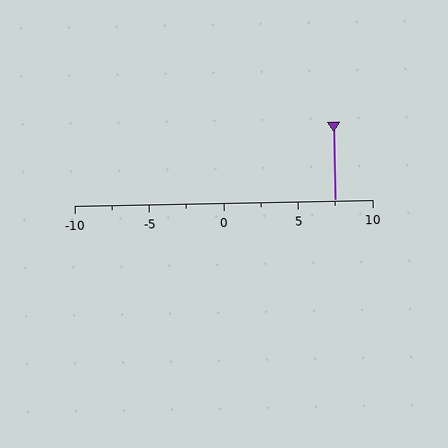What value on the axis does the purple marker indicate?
The marker indicates approximately 7.5.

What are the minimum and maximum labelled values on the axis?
The axis runs from -10 to 10.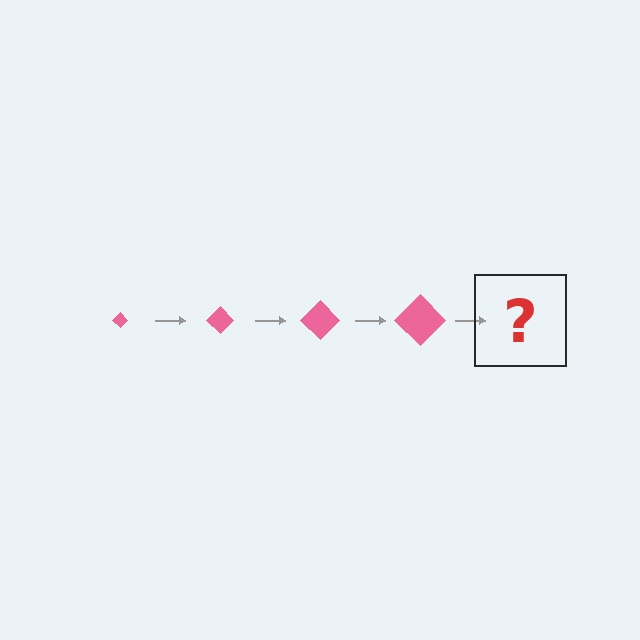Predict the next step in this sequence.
The next step is a pink diamond, larger than the previous one.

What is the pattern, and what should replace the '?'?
The pattern is that the diamond gets progressively larger each step. The '?' should be a pink diamond, larger than the previous one.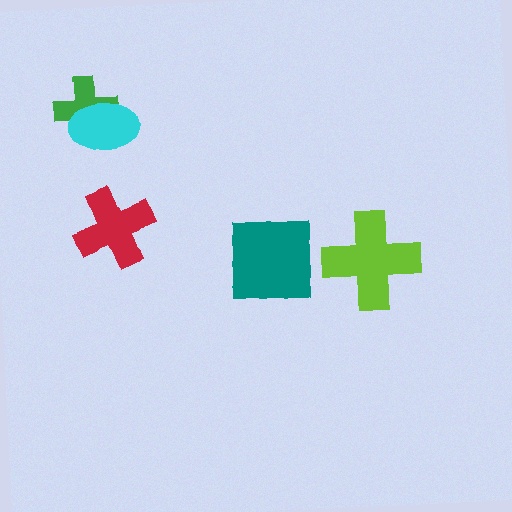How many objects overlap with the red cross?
0 objects overlap with the red cross.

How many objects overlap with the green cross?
1 object overlaps with the green cross.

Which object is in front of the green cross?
The cyan ellipse is in front of the green cross.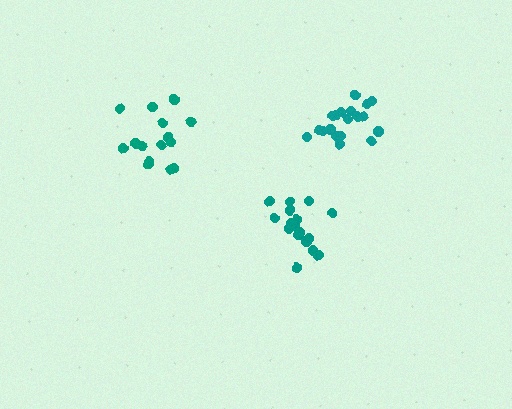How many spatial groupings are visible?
There are 3 spatial groupings.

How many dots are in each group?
Group 1: 20 dots, Group 2: 15 dots, Group 3: 17 dots (52 total).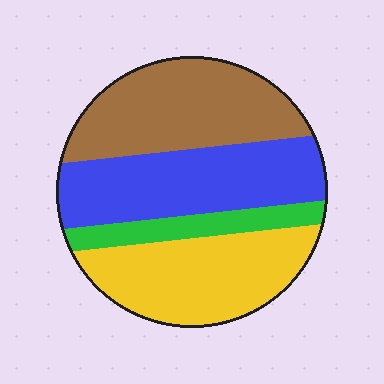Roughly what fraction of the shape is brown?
Brown covers around 30% of the shape.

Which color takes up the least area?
Green, at roughly 10%.